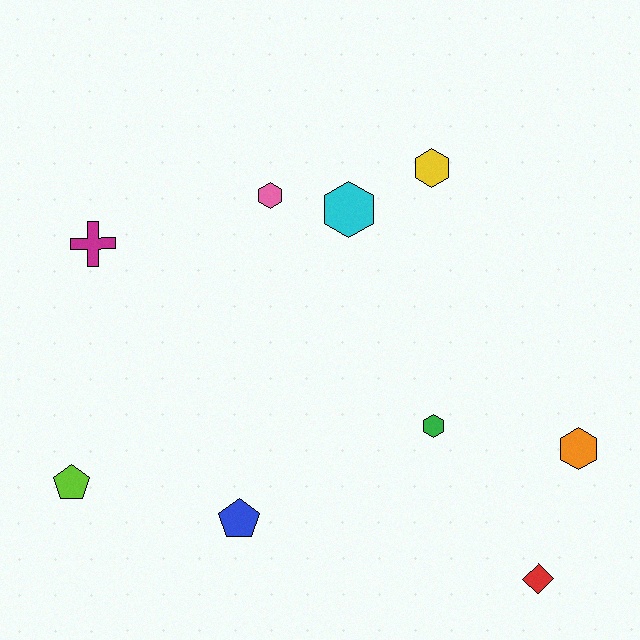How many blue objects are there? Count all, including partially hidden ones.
There is 1 blue object.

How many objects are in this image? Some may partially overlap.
There are 9 objects.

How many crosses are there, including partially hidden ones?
There is 1 cross.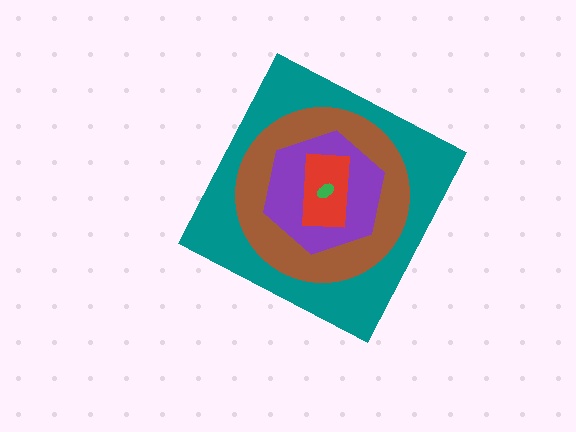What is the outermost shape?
The teal diamond.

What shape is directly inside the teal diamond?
The brown circle.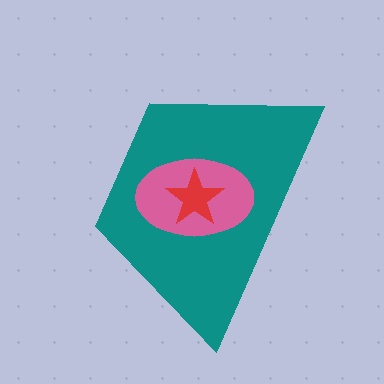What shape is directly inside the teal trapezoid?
The pink ellipse.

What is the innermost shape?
The red star.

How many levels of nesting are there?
3.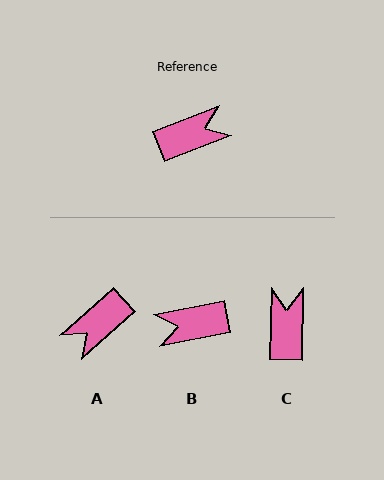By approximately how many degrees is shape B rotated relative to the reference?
Approximately 170 degrees counter-clockwise.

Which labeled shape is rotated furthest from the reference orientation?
B, about 170 degrees away.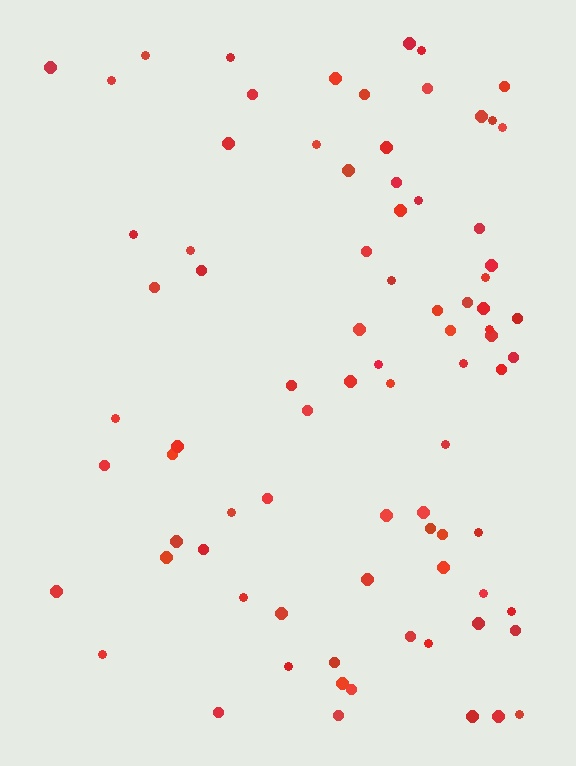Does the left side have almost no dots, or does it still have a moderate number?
Still a moderate number, just noticeably fewer than the right.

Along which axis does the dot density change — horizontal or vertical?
Horizontal.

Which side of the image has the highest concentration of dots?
The right.